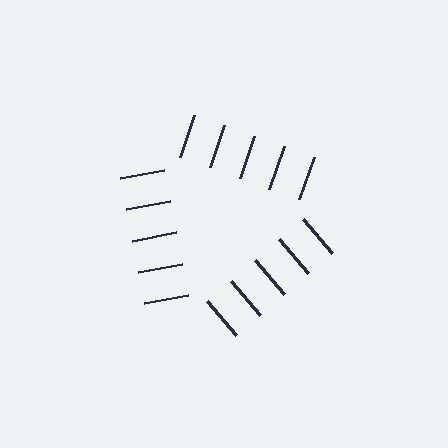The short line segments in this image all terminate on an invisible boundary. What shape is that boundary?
An illusory triangle — the line segments terminate on its edges but no continuous stroke is drawn.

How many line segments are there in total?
15 — 5 along each of the 3 edges.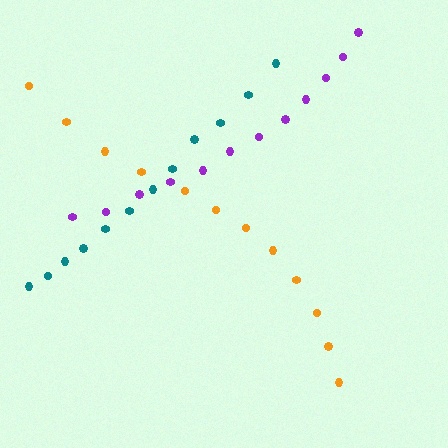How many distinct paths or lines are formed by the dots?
There are 3 distinct paths.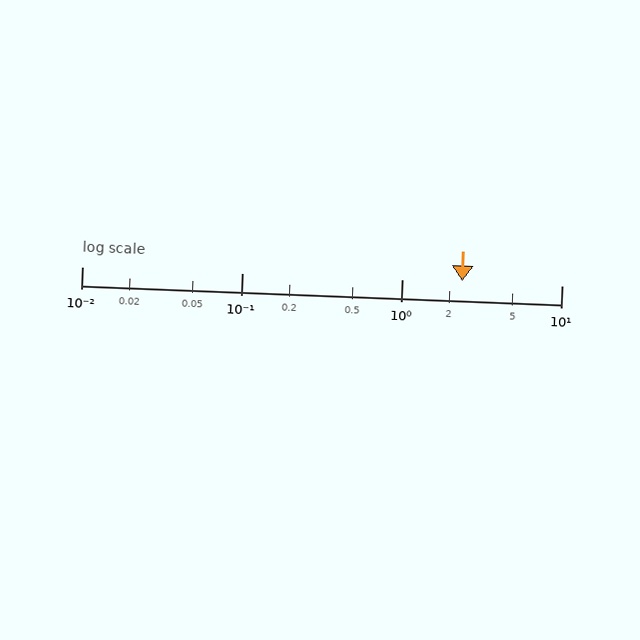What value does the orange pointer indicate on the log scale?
The pointer indicates approximately 2.4.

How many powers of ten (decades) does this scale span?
The scale spans 3 decades, from 0.01 to 10.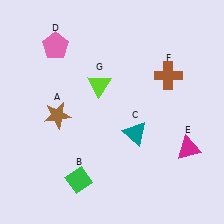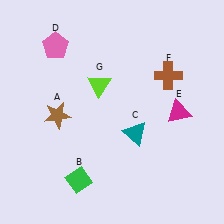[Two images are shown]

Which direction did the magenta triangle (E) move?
The magenta triangle (E) moved up.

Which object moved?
The magenta triangle (E) moved up.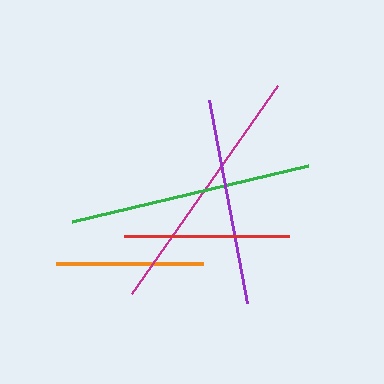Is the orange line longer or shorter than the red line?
The red line is longer than the orange line.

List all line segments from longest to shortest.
From longest to shortest: magenta, green, purple, red, orange.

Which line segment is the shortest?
The orange line is the shortest at approximately 147 pixels.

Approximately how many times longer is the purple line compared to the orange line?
The purple line is approximately 1.4 times the length of the orange line.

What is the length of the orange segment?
The orange segment is approximately 147 pixels long.